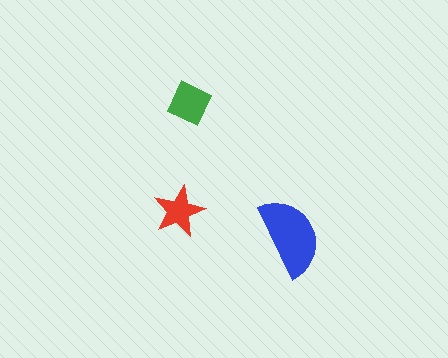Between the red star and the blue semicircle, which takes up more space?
The blue semicircle.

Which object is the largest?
The blue semicircle.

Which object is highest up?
The green square is topmost.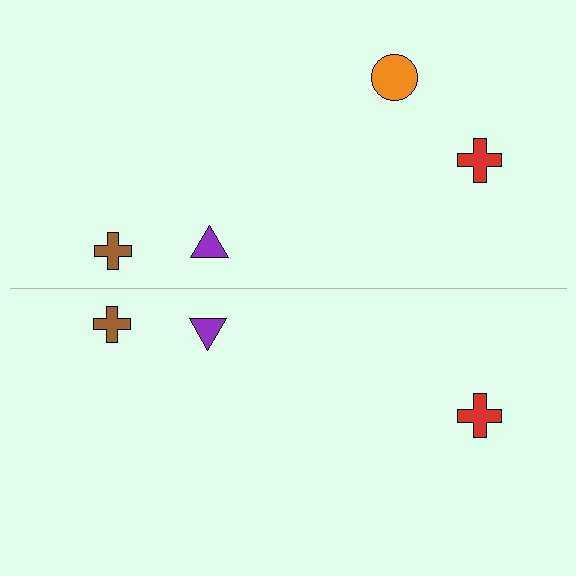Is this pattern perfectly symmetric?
No, the pattern is not perfectly symmetric. A orange circle is missing from the bottom side.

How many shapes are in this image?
There are 7 shapes in this image.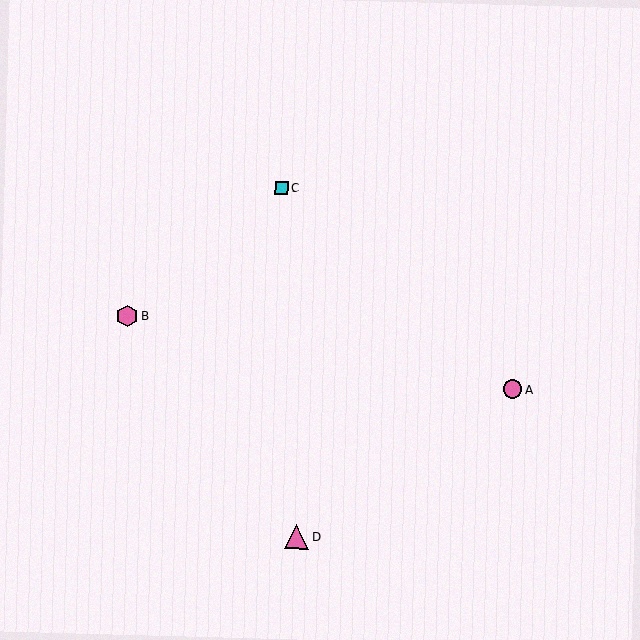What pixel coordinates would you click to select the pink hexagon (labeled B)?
Click at (127, 316) to select the pink hexagon B.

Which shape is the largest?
The pink triangle (labeled D) is the largest.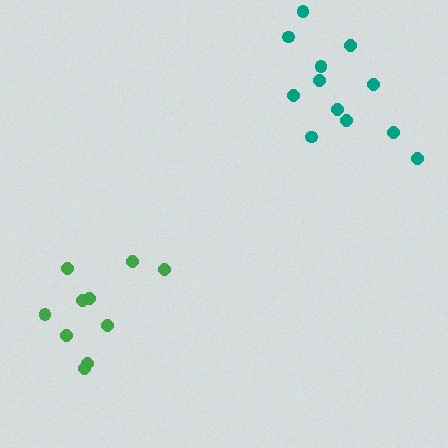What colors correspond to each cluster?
The clusters are colored: teal, green.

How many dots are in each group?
Group 1: 12 dots, Group 2: 10 dots (22 total).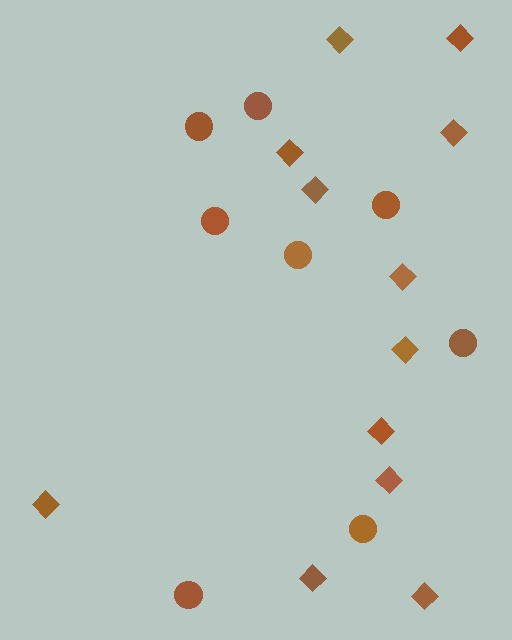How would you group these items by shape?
There are 2 groups: one group of circles (8) and one group of diamonds (12).